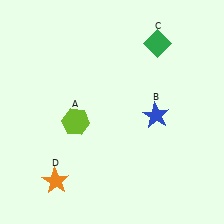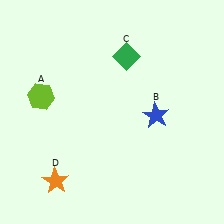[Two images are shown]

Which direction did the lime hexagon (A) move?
The lime hexagon (A) moved left.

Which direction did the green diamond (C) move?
The green diamond (C) moved left.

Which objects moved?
The objects that moved are: the lime hexagon (A), the green diamond (C).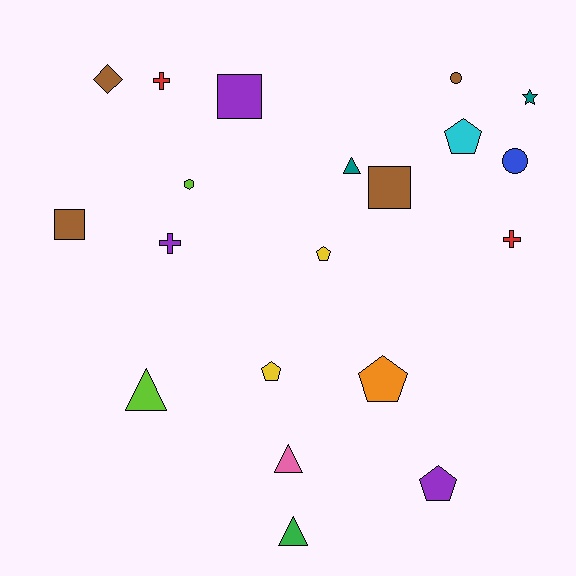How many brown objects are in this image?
There are 4 brown objects.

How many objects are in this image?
There are 20 objects.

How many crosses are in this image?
There are 3 crosses.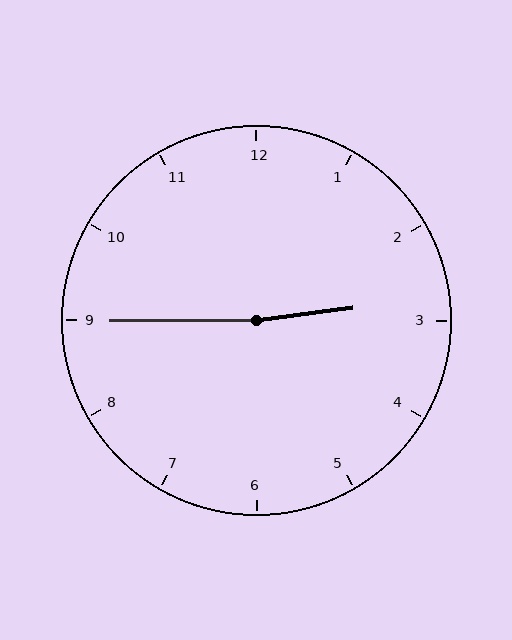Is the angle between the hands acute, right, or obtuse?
It is obtuse.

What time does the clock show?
2:45.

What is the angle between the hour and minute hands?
Approximately 172 degrees.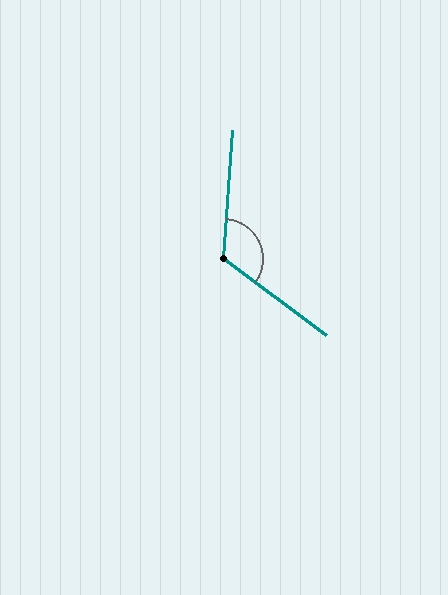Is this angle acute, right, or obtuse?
It is obtuse.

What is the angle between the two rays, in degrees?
Approximately 122 degrees.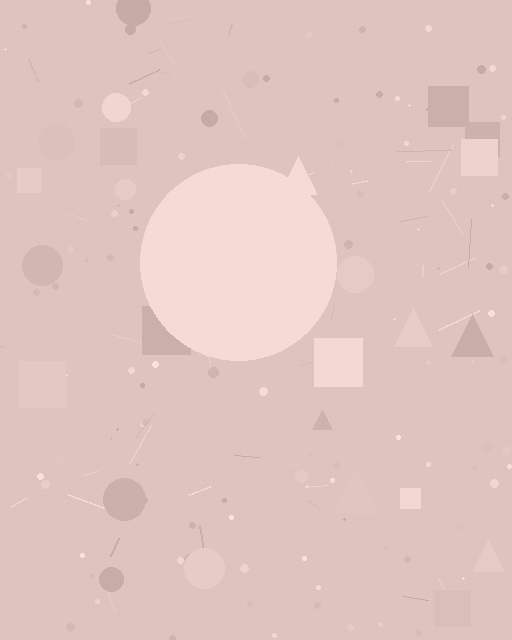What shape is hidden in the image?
A circle is hidden in the image.